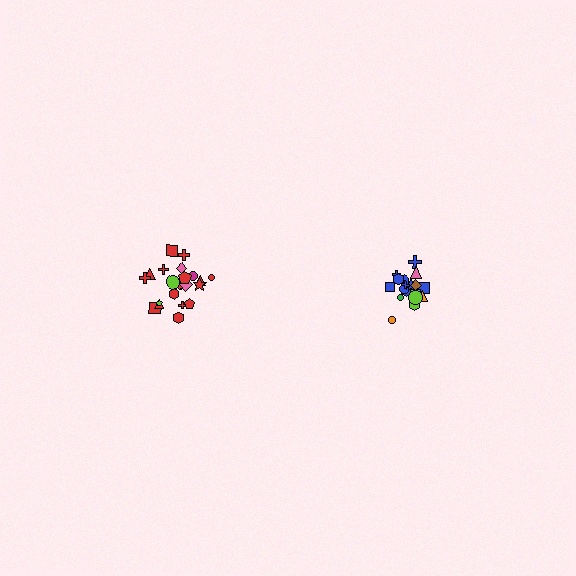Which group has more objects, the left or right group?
The left group.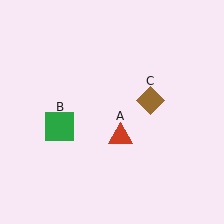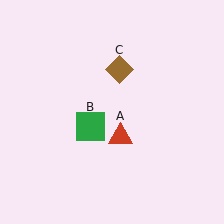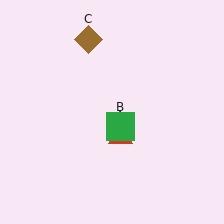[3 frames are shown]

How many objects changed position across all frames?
2 objects changed position: green square (object B), brown diamond (object C).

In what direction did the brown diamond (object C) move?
The brown diamond (object C) moved up and to the left.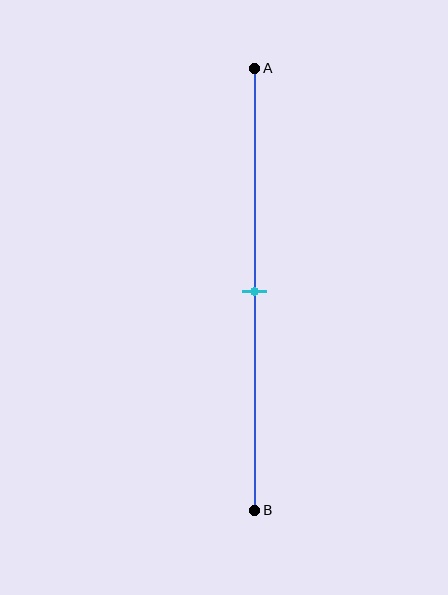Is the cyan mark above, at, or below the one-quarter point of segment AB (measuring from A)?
The cyan mark is below the one-quarter point of segment AB.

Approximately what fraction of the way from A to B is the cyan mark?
The cyan mark is approximately 50% of the way from A to B.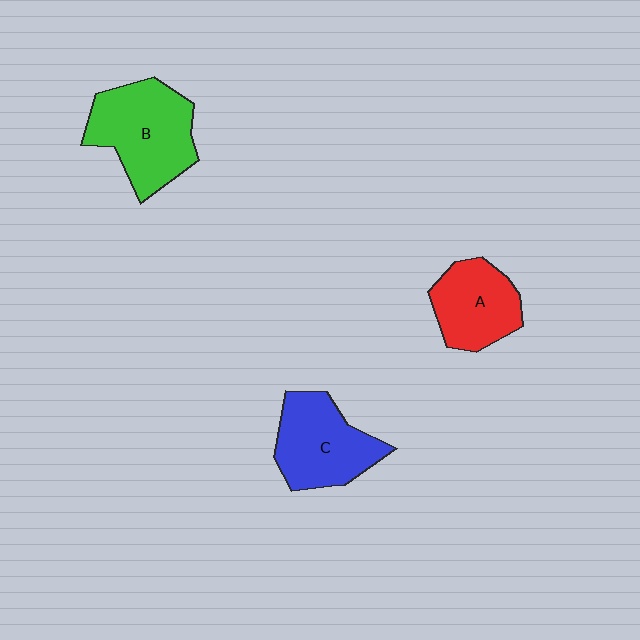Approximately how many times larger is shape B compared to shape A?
Approximately 1.4 times.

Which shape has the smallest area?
Shape A (red).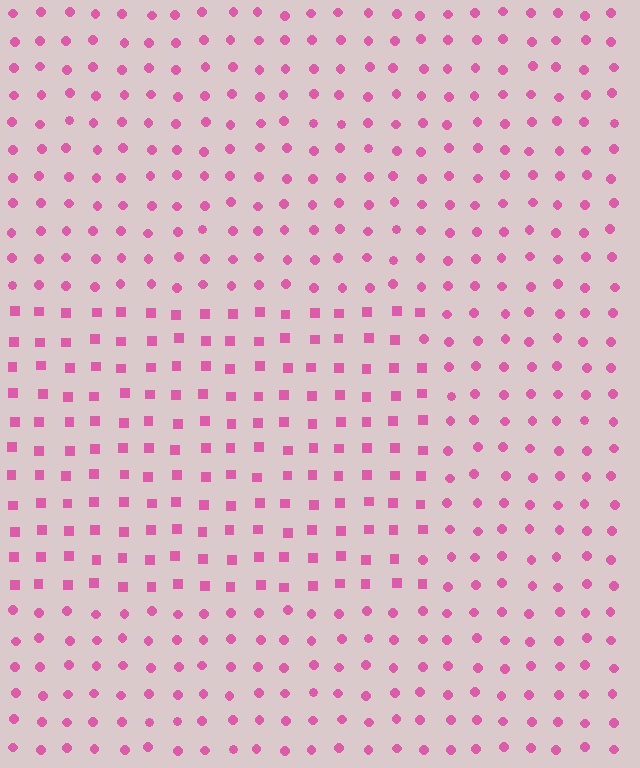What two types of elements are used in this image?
The image uses squares inside the rectangle region and circles outside it.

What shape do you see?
I see a rectangle.